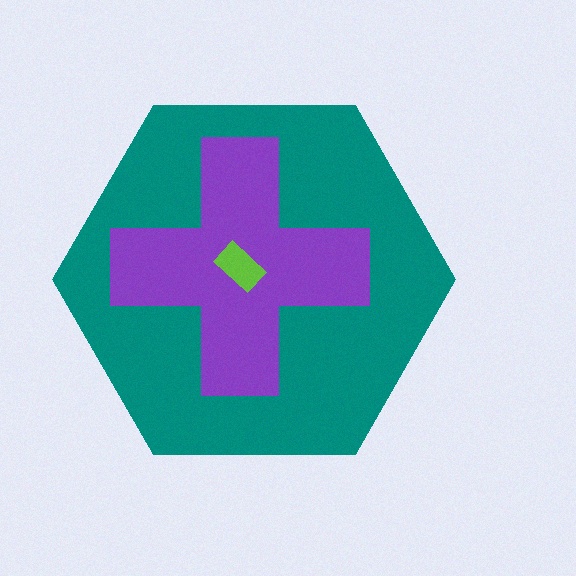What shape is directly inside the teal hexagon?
The purple cross.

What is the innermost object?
The lime rectangle.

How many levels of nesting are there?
3.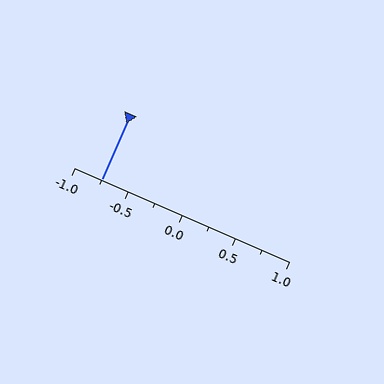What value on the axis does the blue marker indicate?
The marker indicates approximately -0.75.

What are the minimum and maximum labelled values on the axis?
The axis runs from -1.0 to 1.0.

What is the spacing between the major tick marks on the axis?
The major ticks are spaced 0.5 apart.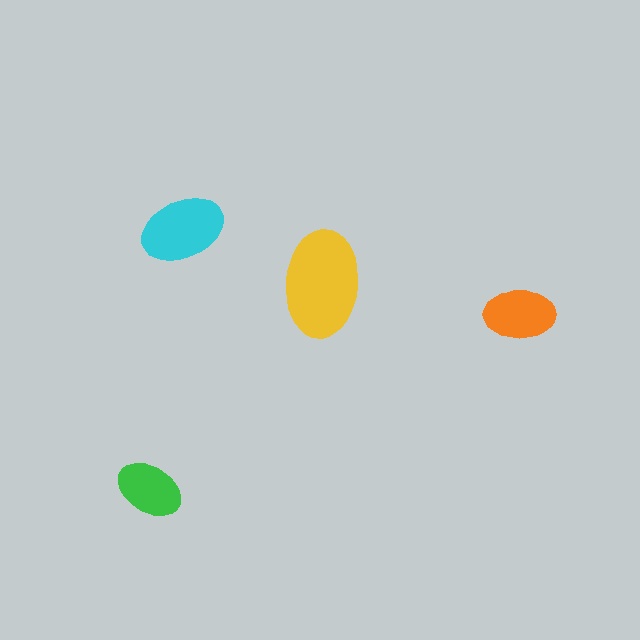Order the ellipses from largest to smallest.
the yellow one, the cyan one, the orange one, the green one.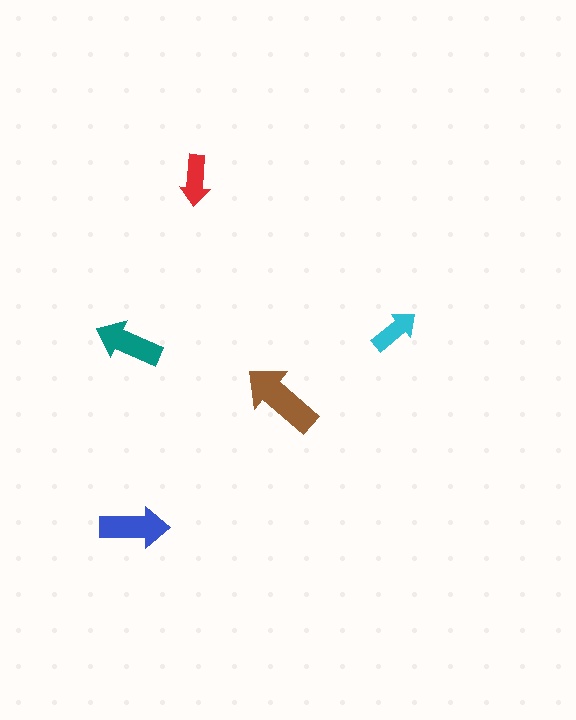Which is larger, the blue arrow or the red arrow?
The blue one.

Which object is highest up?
The red arrow is topmost.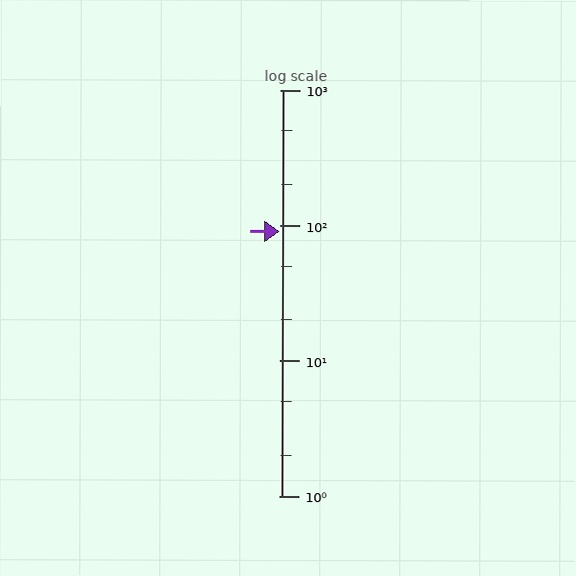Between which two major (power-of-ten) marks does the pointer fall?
The pointer is between 10 and 100.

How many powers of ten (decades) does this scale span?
The scale spans 3 decades, from 1 to 1000.